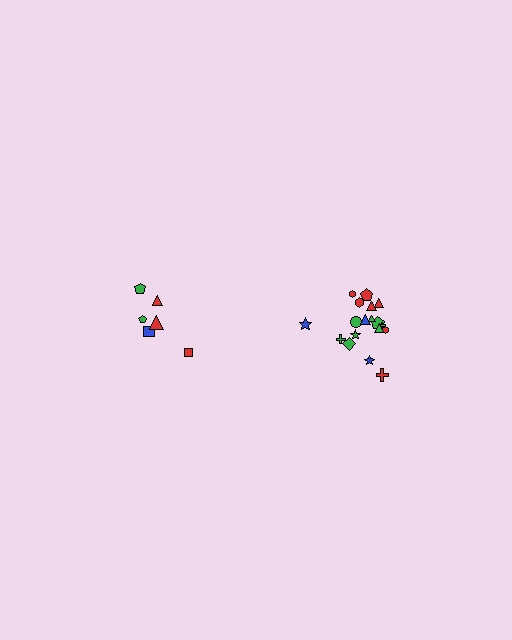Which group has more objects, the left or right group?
The right group.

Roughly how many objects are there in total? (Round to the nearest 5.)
Roughly 25 objects in total.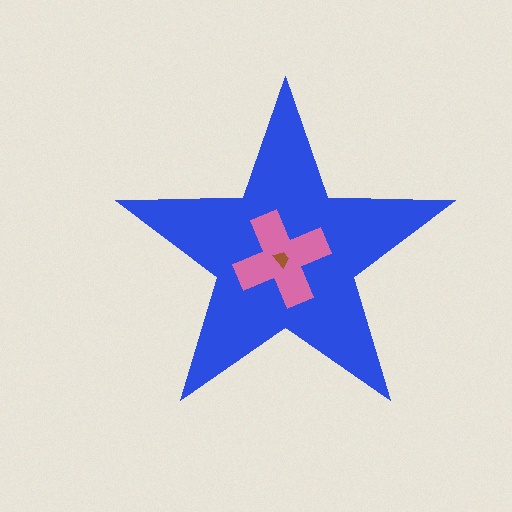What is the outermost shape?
The blue star.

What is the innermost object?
The brown trapezoid.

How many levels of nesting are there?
3.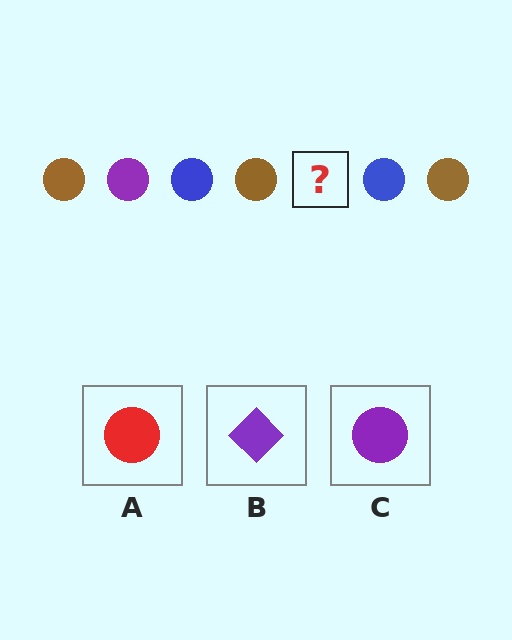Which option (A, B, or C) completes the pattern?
C.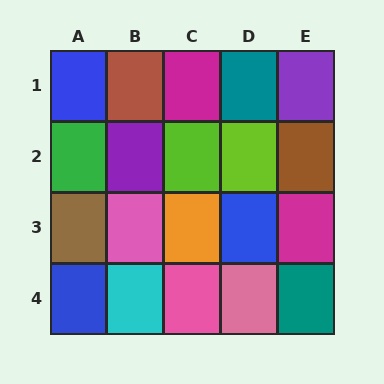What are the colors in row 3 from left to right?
Brown, pink, orange, blue, magenta.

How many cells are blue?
3 cells are blue.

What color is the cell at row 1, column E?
Purple.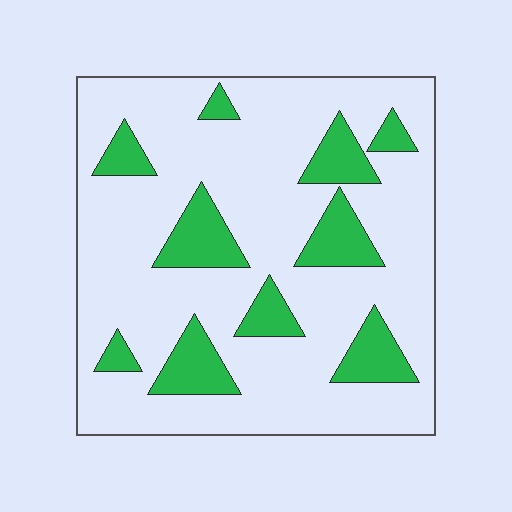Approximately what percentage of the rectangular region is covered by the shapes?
Approximately 20%.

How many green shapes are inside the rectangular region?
10.